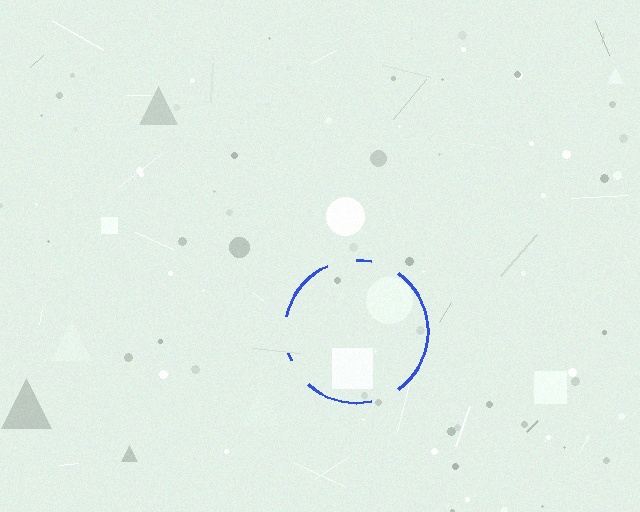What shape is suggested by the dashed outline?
The dashed outline suggests a circle.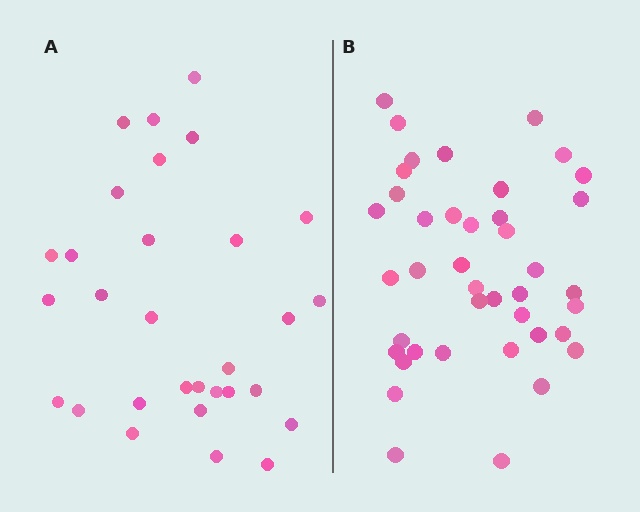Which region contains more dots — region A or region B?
Region B (the right region) has more dots.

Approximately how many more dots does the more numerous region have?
Region B has roughly 12 or so more dots than region A.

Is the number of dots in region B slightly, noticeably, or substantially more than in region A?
Region B has noticeably more, but not dramatically so. The ratio is roughly 1.4 to 1.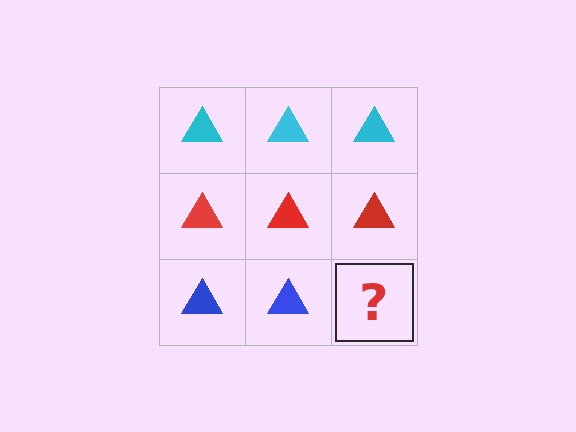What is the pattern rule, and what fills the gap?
The rule is that each row has a consistent color. The gap should be filled with a blue triangle.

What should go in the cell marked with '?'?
The missing cell should contain a blue triangle.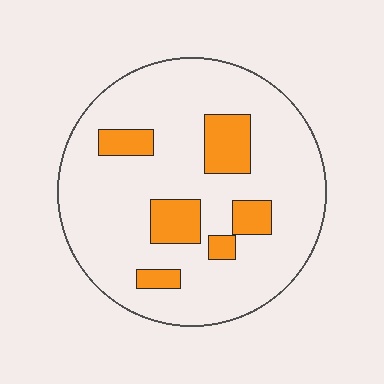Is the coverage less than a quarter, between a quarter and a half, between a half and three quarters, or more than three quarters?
Less than a quarter.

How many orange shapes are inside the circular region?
6.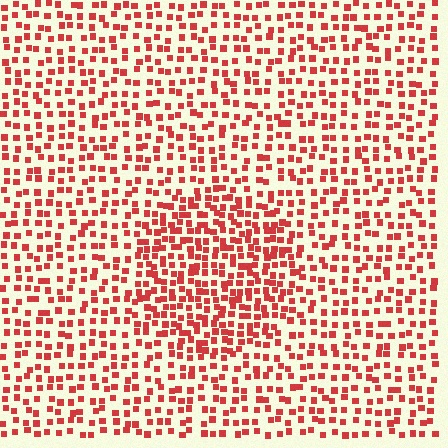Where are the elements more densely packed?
The elements are more densely packed inside the circle boundary.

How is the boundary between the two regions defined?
The boundary is defined by a change in element density (approximately 1.7x ratio). All elements are the same color, size, and shape.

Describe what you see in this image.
The image contains small red elements arranged at two different densities. A circle-shaped region is visible where the elements are more densely packed than the surrounding area.